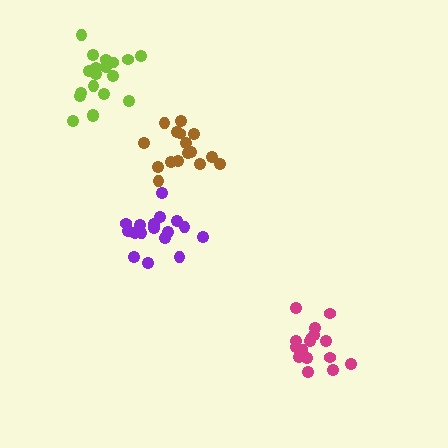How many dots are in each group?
Group 1: 16 dots, Group 2: 17 dots, Group 3: 19 dots, Group 4: 16 dots (68 total).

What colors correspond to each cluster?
The clusters are colored: brown, purple, lime, magenta.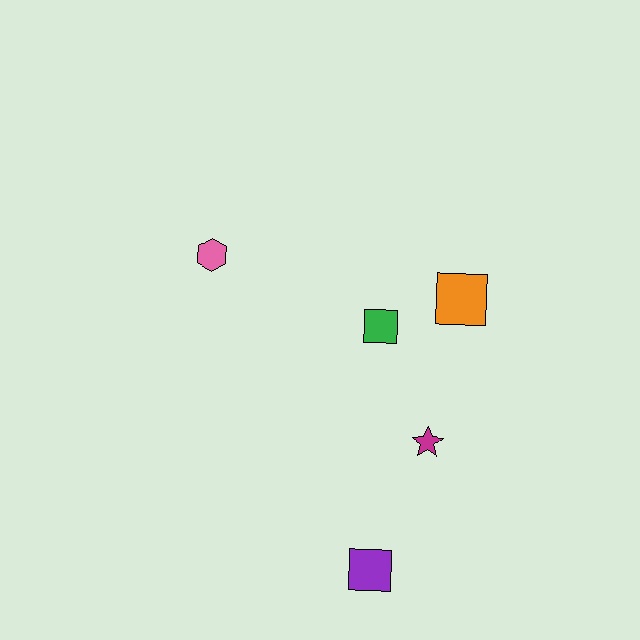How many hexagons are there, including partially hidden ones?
There is 1 hexagon.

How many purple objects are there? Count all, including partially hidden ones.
There is 1 purple object.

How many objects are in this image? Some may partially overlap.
There are 5 objects.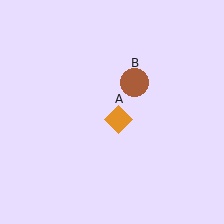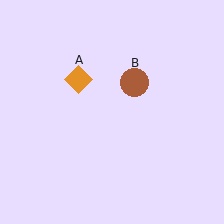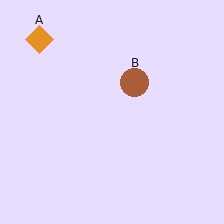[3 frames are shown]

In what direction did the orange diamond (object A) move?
The orange diamond (object A) moved up and to the left.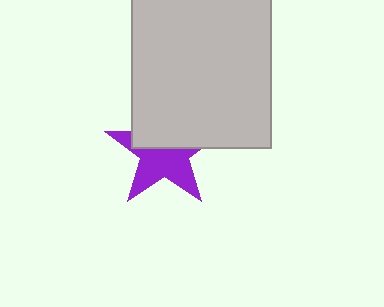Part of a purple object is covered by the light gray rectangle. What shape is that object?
It is a star.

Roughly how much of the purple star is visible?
About half of it is visible (roughly 54%).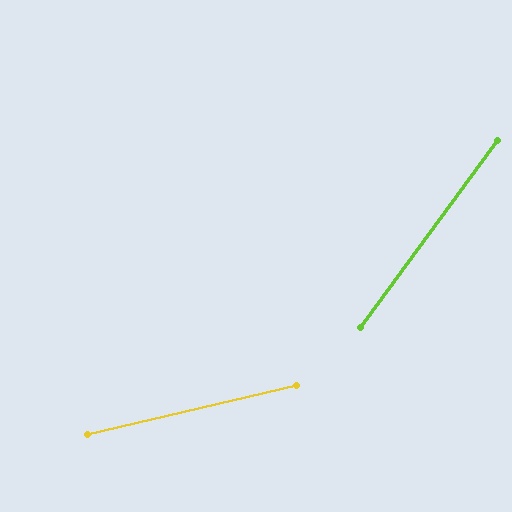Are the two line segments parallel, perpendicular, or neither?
Neither parallel nor perpendicular — they differ by about 41°.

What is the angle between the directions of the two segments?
Approximately 41 degrees.